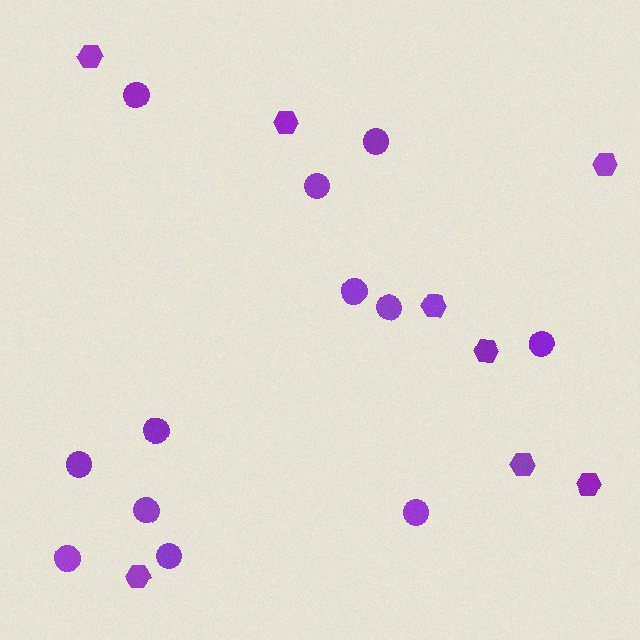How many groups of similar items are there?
There are 2 groups: one group of hexagons (8) and one group of circles (12).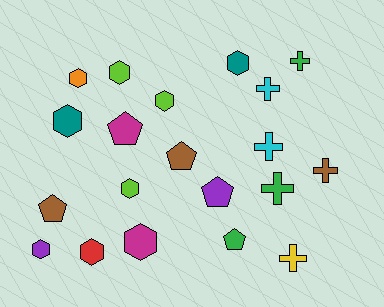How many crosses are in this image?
There are 6 crosses.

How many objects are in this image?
There are 20 objects.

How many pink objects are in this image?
There are no pink objects.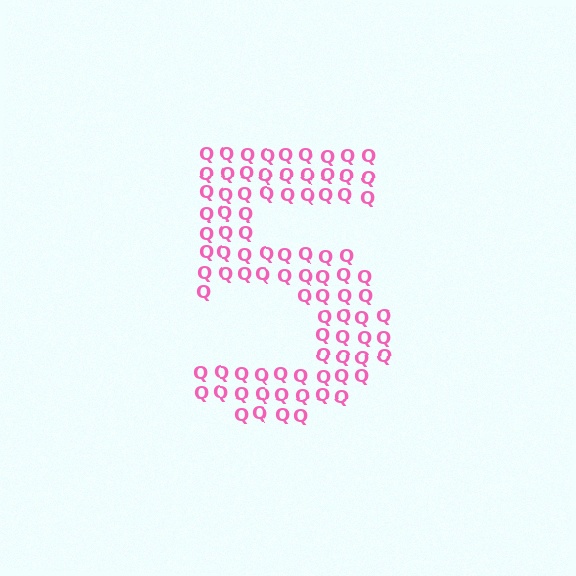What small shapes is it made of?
It is made of small letter Q's.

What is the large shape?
The large shape is the digit 5.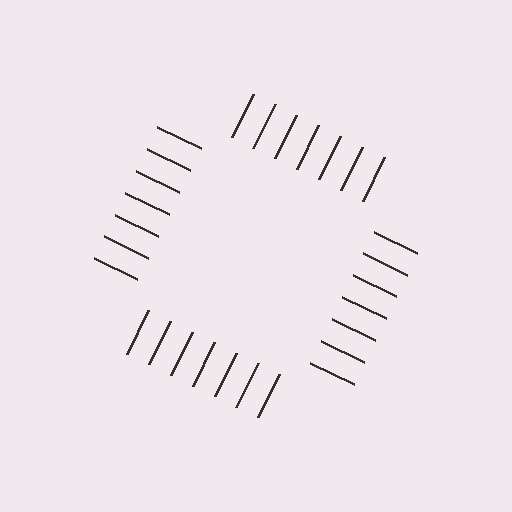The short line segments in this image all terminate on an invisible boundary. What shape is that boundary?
An illusory square — the line segments terminate on its edges but no continuous stroke is drawn.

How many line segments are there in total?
28 — 7 along each of the 4 edges.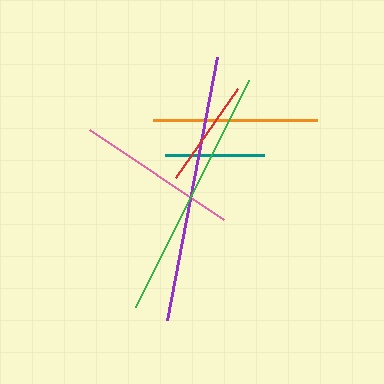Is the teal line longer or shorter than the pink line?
The pink line is longer than the teal line.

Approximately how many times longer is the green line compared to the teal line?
The green line is approximately 2.6 times the length of the teal line.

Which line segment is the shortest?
The teal line is the shortest at approximately 99 pixels.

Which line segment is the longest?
The purple line is the longest at approximately 267 pixels.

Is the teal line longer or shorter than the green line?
The green line is longer than the teal line.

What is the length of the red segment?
The red segment is approximately 109 pixels long.